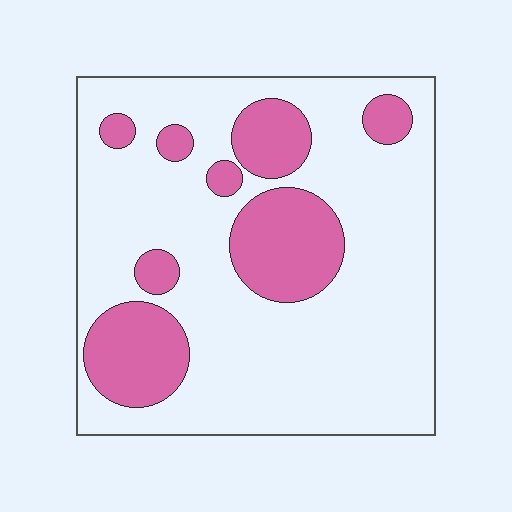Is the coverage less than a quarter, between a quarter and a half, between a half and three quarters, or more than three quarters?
Less than a quarter.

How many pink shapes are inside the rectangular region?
8.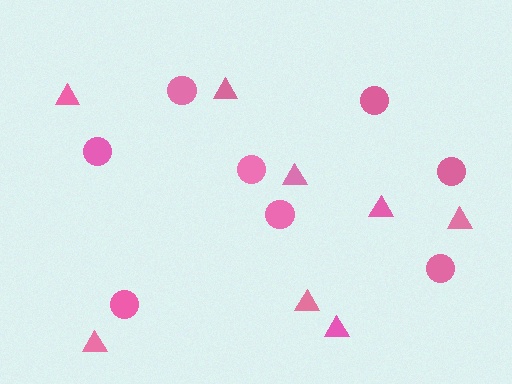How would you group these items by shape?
There are 2 groups: one group of circles (8) and one group of triangles (8).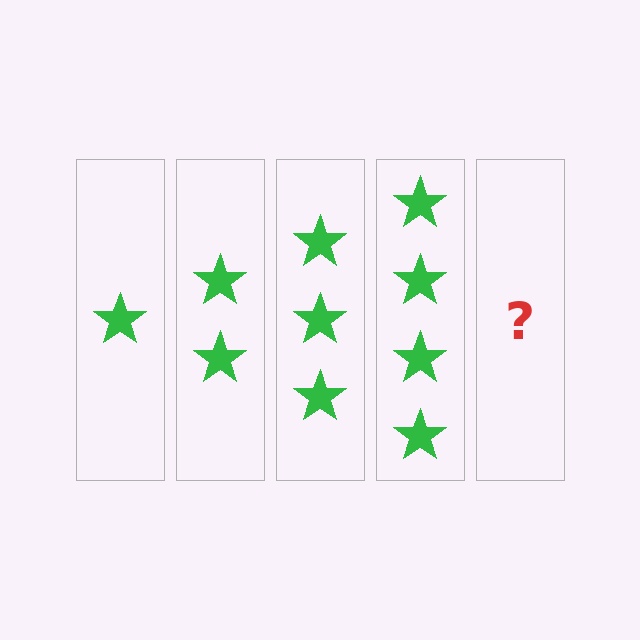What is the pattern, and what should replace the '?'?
The pattern is that each step adds one more star. The '?' should be 5 stars.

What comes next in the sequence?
The next element should be 5 stars.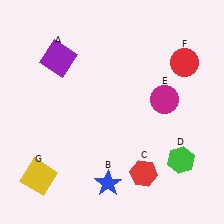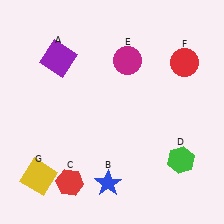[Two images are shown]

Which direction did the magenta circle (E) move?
The magenta circle (E) moved up.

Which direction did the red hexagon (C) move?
The red hexagon (C) moved left.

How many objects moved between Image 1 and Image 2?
2 objects moved between the two images.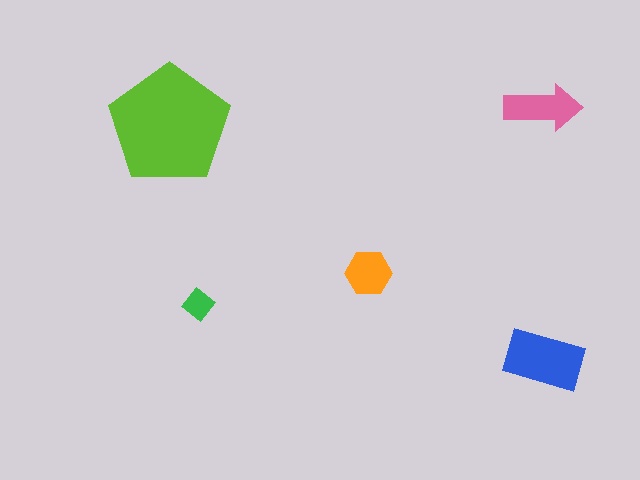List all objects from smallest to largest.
The green diamond, the orange hexagon, the pink arrow, the blue rectangle, the lime pentagon.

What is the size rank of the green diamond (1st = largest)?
5th.